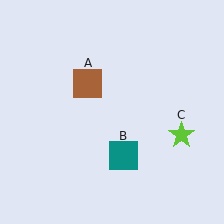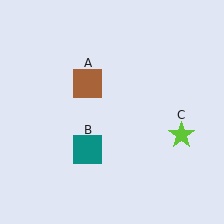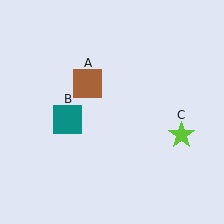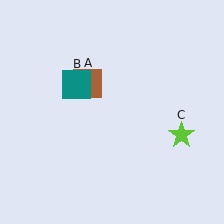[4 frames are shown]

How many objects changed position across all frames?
1 object changed position: teal square (object B).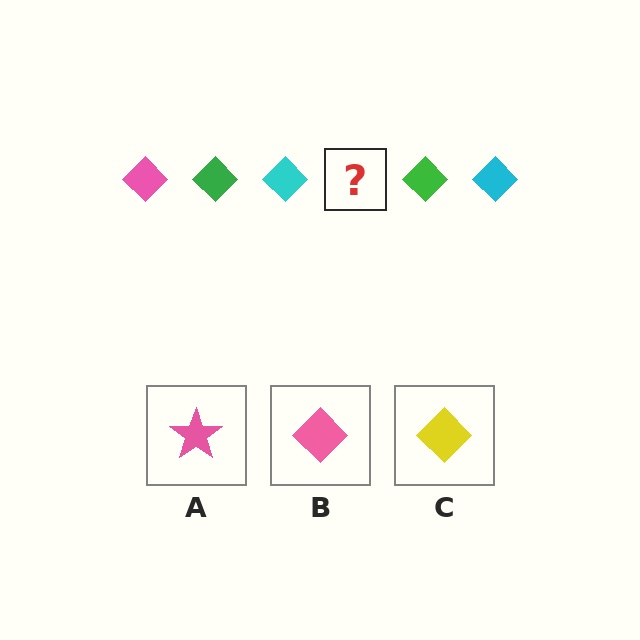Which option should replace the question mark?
Option B.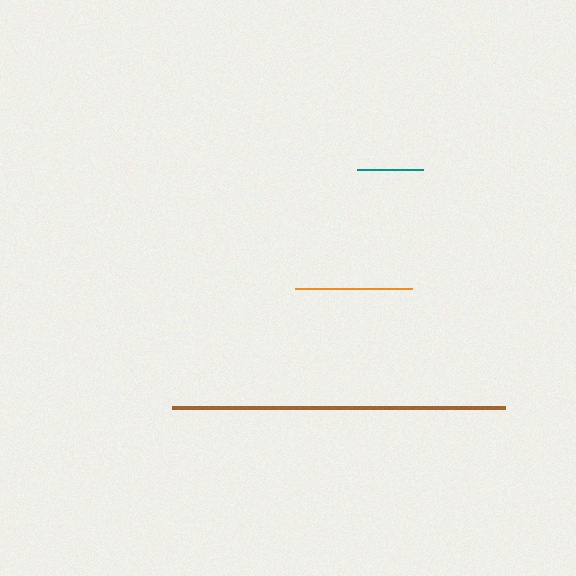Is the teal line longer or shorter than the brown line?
The brown line is longer than the teal line.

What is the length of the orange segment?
The orange segment is approximately 116 pixels long.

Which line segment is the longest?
The brown line is the longest at approximately 333 pixels.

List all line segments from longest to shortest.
From longest to shortest: brown, orange, teal.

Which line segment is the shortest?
The teal line is the shortest at approximately 66 pixels.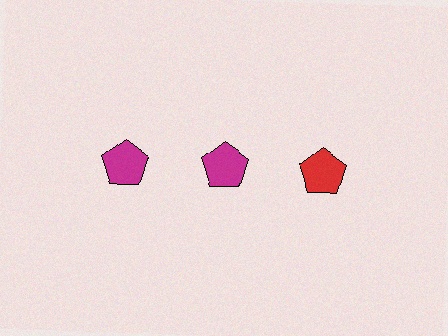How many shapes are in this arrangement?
There are 3 shapes arranged in a grid pattern.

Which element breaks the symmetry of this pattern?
The red pentagon in the top row, center column breaks the symmetry. All other shapes are magenta pentagons.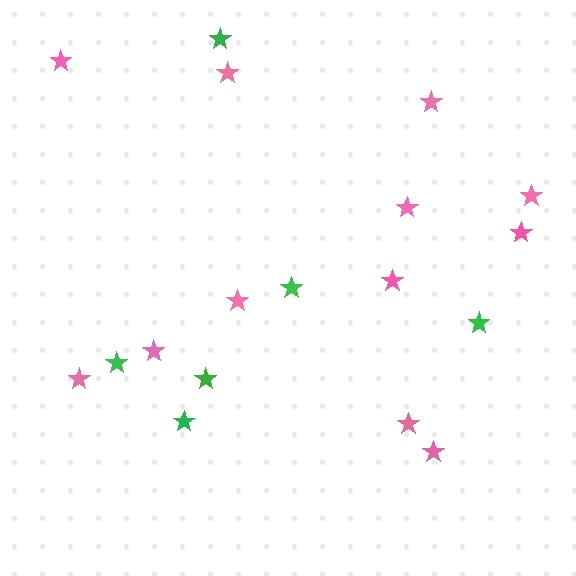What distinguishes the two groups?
There are 2 groups: one group of green stars (6) and one group of pink stars (12).